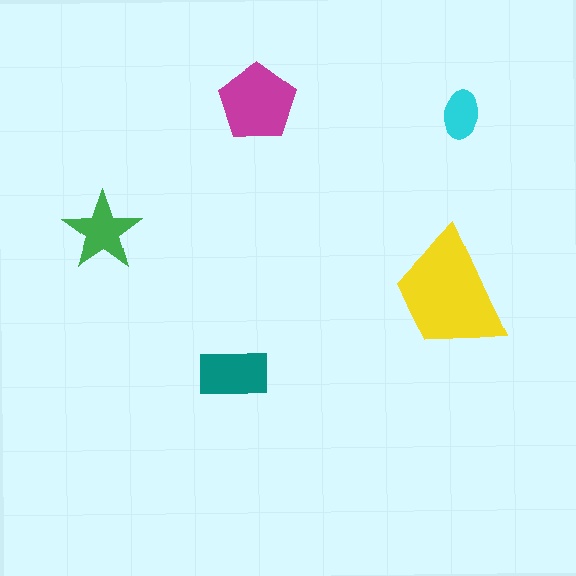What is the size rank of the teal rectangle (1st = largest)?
3rd.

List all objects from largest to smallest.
The yellow trapezoid, the magenta pentagon, the teal rectangle, the green star, the cyan ellipse.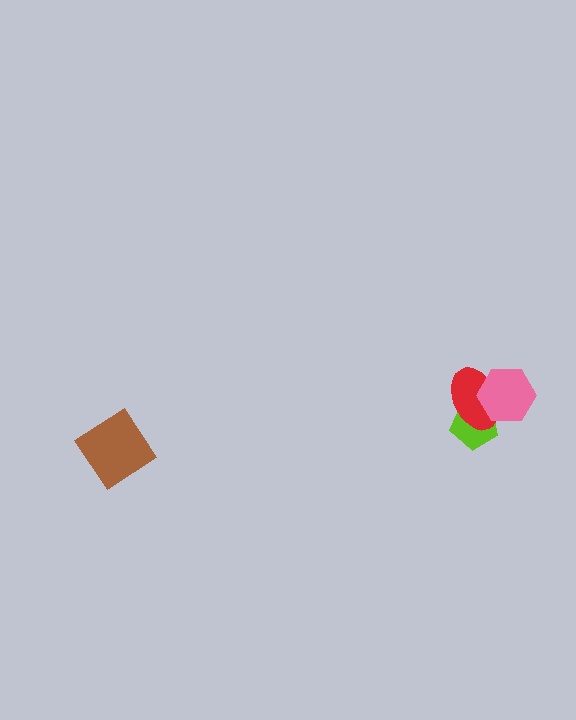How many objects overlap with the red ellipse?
2 objects overlap with the red ellipse.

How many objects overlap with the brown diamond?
0 objects overlap with the brown diamond.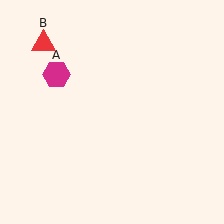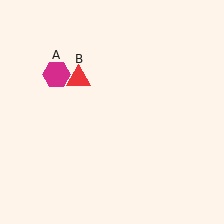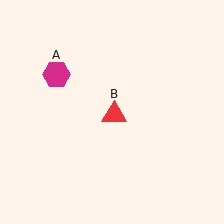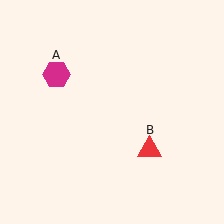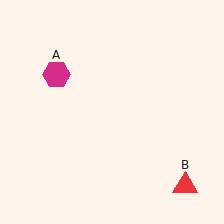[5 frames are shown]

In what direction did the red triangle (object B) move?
The red triangle (object B) moved down and to the right.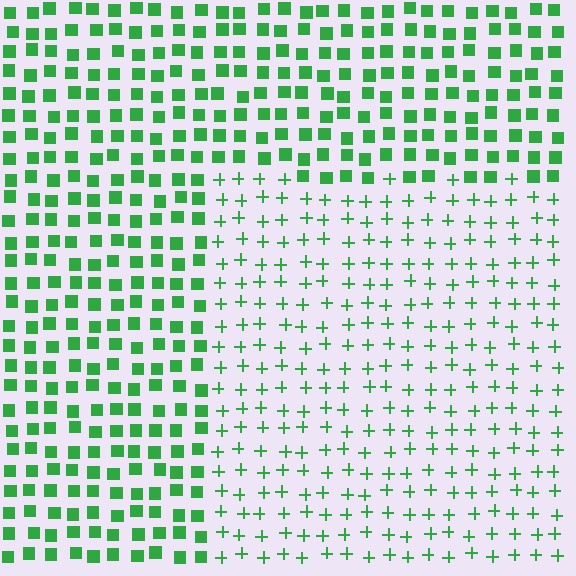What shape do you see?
I see a rectangle.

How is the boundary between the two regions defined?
The boundary is defined by a change in element shape: plus signs inside vs. squares outside. All elements share the same color and spacing.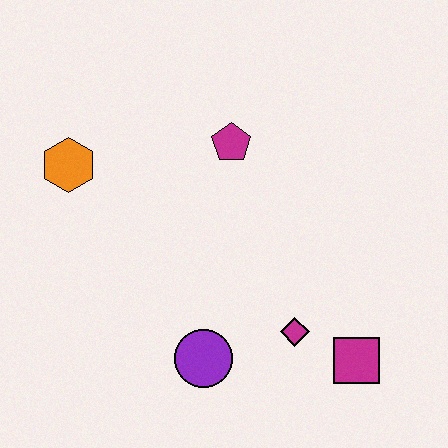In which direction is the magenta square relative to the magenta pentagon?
The magenta square is below the magenta pentagon.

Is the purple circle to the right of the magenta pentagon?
No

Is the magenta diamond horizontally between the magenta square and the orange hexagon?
Yes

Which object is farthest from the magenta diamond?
The orange hexagon is farthest from the magenta diamond.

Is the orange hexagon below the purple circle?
No